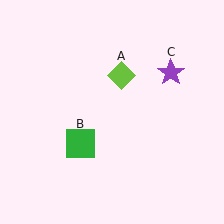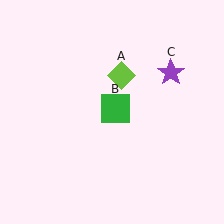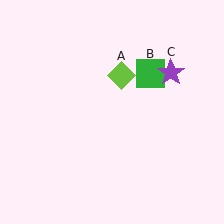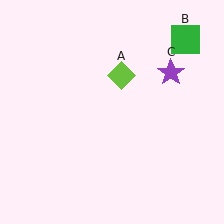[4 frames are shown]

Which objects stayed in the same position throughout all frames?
Lime diamond (object A) and purple star (object C) remained stationary.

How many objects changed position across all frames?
1 object changed position: green square (object B).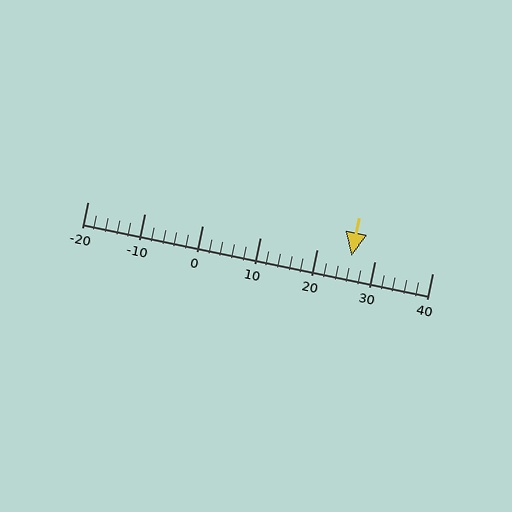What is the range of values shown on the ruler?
The ruler shows values from -20 to 40.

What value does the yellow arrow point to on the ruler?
The yellow arrow points to approximately 26.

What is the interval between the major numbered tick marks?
The major tick marks are spaced 10 units apart.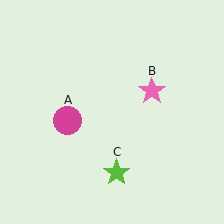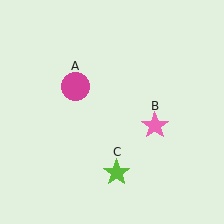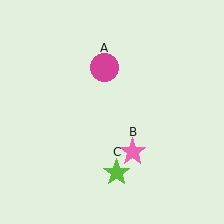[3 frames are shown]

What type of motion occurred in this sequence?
The magenta circle (object A), pink star (object B) rotated clockwise around the center of the scene.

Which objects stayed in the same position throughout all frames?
Lime star (object C) remained stationary.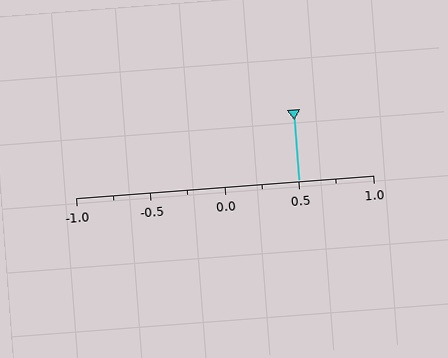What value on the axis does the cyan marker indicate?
The marker indicates approximately 0.5.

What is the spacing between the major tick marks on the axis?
The major ticks are spaced 0.5 apart.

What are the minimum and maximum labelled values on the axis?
The axis runs from -1.0 to 1.0.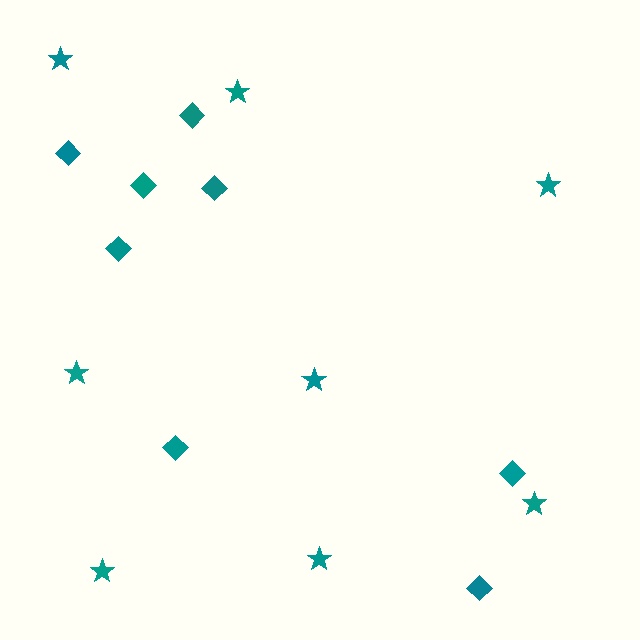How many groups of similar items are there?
There are 2 groups: one group of diamonds (8) and one group of stars (8).